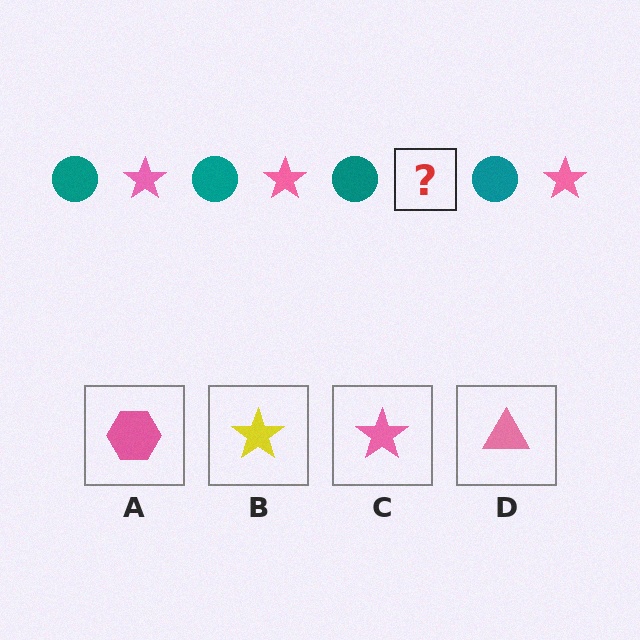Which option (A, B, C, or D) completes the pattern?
C.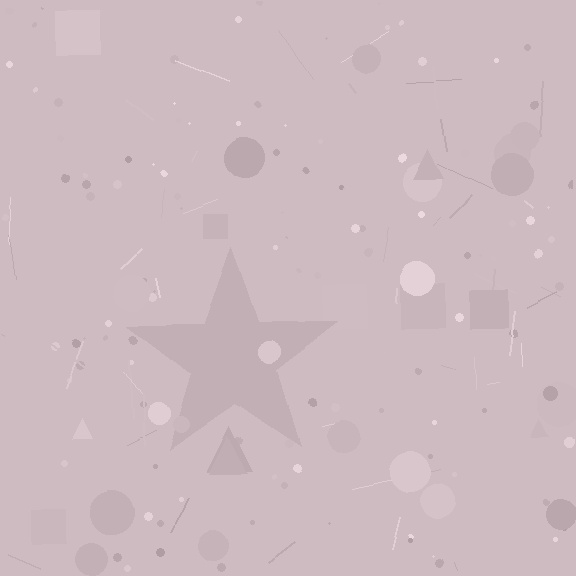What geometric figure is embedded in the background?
A star is embedded in the background.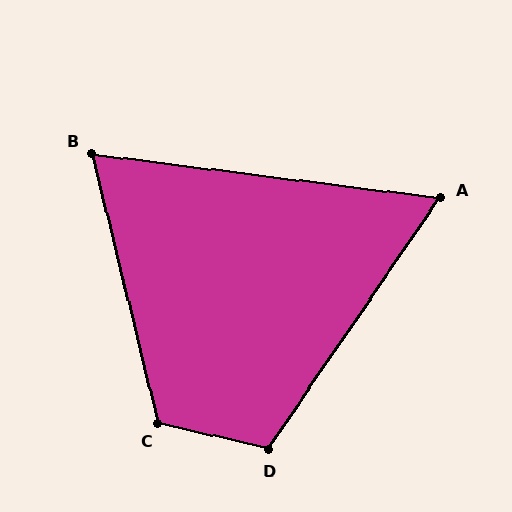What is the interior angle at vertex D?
Approximately 111 degrees (obtuse).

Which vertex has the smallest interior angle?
A, at approximately 63 degrees.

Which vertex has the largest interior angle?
C, at approximately 117 degrees.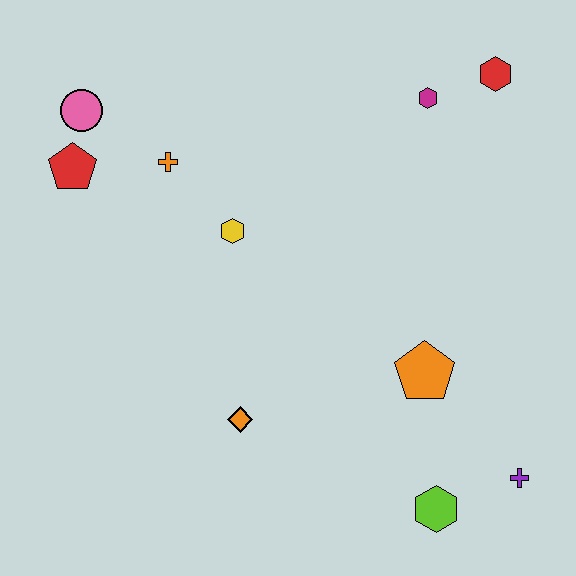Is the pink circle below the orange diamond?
No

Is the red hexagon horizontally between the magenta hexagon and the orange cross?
No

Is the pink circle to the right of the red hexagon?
No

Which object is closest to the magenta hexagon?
The red hexagon is closest to the magenta hexagon.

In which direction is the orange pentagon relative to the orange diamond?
The orange pentagon is to the right of the orange diamond.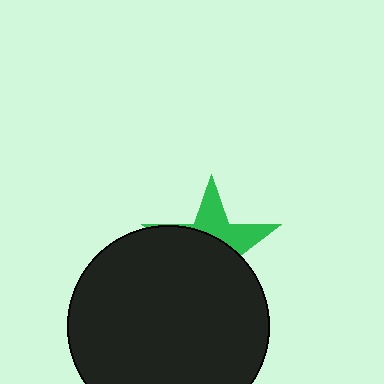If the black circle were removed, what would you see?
You would see the complete green star.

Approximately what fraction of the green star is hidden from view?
Roughly 63% of the green star is hidden behind the black circle.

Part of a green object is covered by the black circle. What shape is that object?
It is a star.